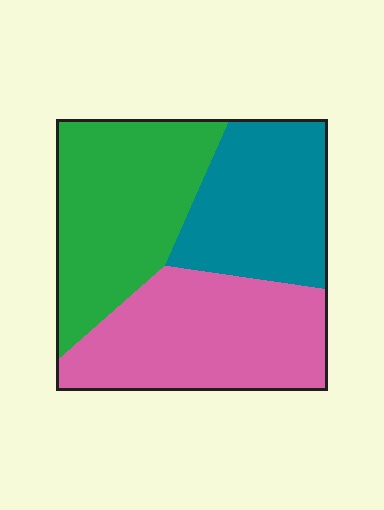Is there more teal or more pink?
Pink.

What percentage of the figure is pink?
Pink covers around 35% of the figure.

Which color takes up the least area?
Teal, at roughly 30%.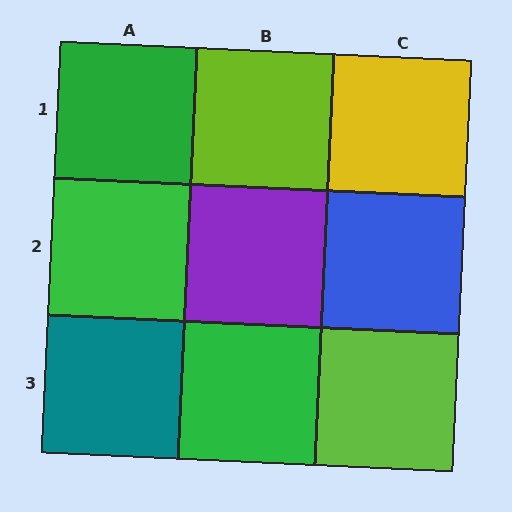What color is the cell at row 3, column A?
Teal.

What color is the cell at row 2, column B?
Purple.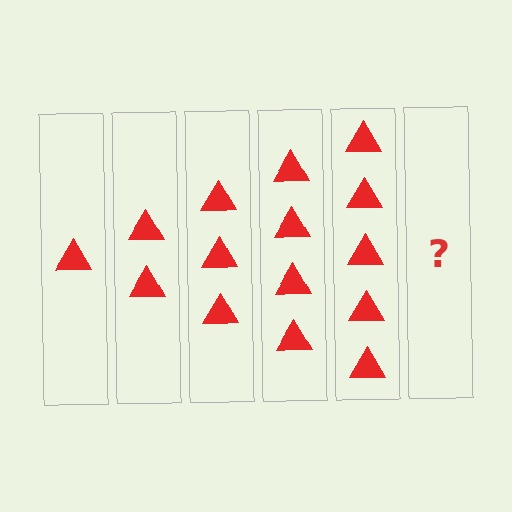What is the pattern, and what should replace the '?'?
The pattern is that each step adds one more triangle. The '?' should be 6 triangles.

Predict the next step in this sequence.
The next step is 6 triangles.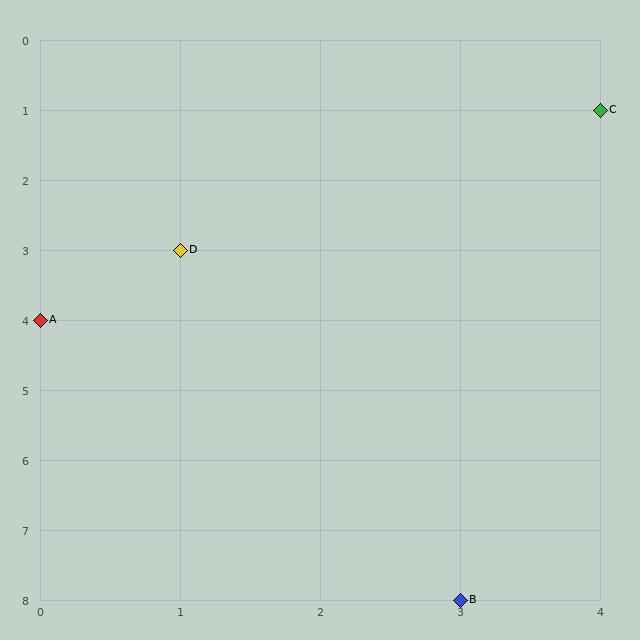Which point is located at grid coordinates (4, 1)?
Point C is at (4, 1).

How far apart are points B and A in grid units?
Points B and A are 3 columns and 4 rows apart (about 5.0 grid units diagonally).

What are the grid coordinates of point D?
Point D is at grid coordinates (1, 3).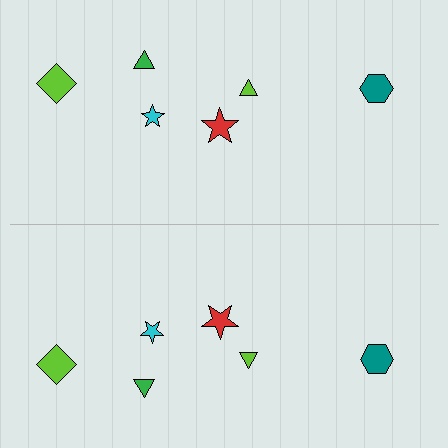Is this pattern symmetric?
Yes, this pattern has bilateral (reflection) symmetry.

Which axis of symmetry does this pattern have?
The pattern has a horizontal axis of symmetry running through the center of the image.